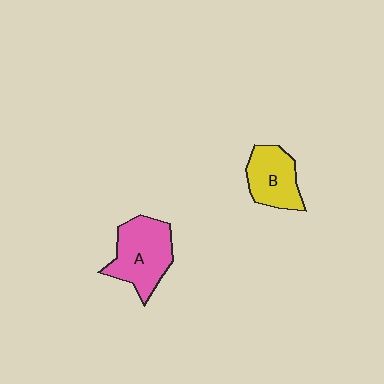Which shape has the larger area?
Shape A (pink).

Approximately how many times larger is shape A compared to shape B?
Approximately 1.3 times.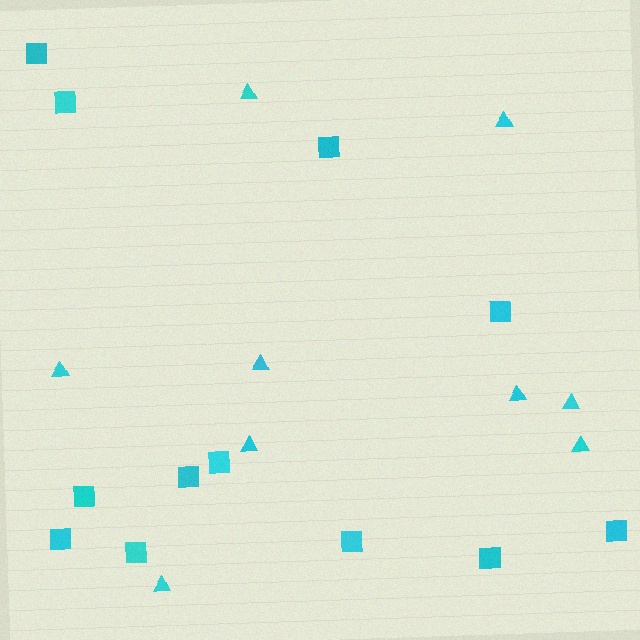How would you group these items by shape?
There are 2 groups: one group of squares (12) and one group of triangles (9).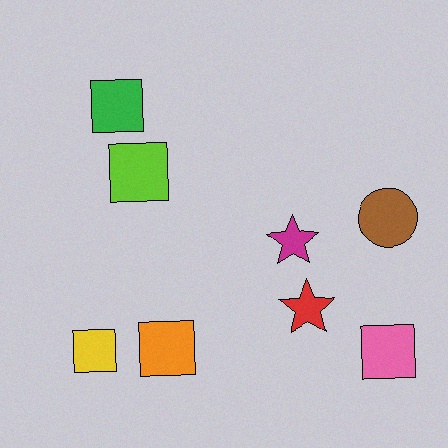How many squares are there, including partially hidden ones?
There are 5 squares.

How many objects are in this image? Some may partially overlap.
There are 8 objects.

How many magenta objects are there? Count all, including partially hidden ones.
There is 1 magenta object.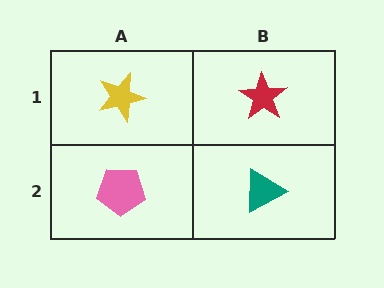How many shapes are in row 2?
2 shapes.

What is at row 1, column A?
A yellow star.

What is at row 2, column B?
A teal triangle.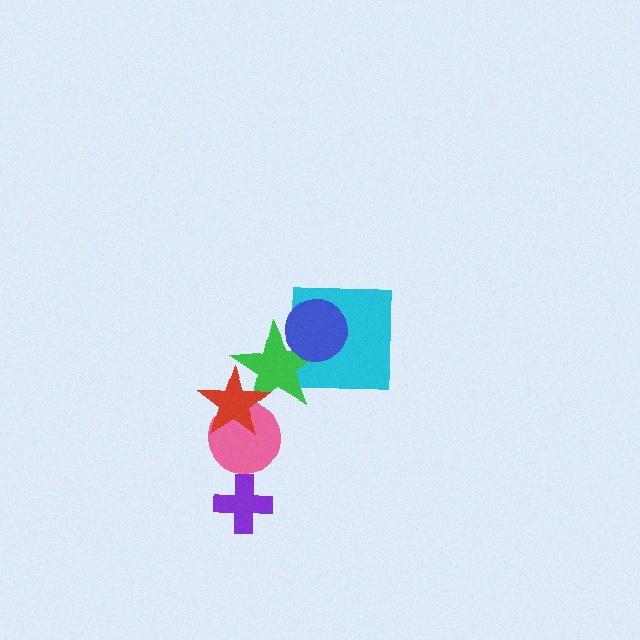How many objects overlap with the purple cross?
0 objects overlap with the purple cross.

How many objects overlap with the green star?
3 objects overlap with the green star.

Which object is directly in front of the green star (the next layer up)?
The blue circle is directly in front of the green star.